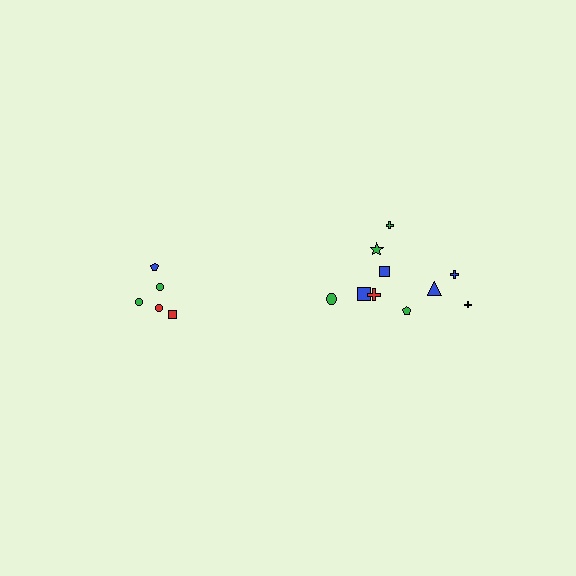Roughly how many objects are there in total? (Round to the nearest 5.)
Roughly 15 objects in total.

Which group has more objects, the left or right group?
The right group.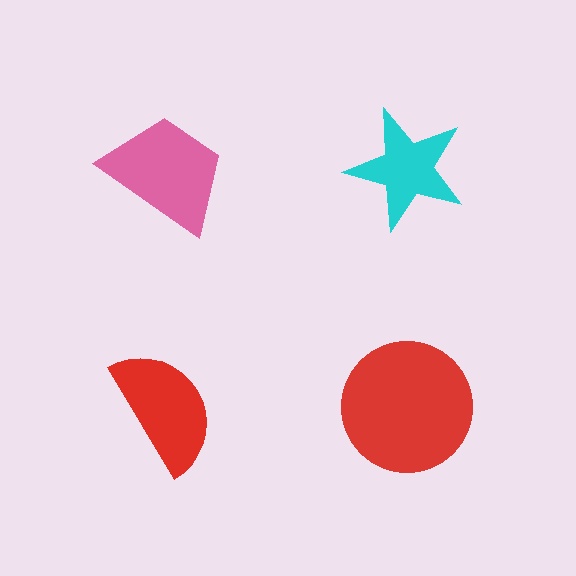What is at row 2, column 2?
A red circle.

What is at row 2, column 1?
A red semicircle.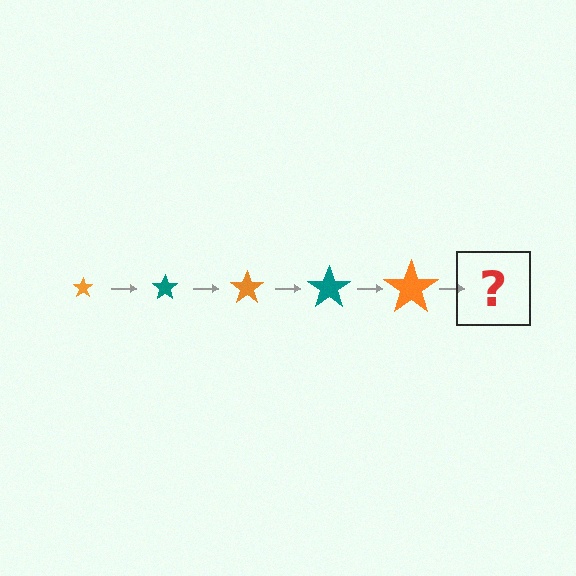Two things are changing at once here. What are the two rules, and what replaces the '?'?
The two rules are that the star grows larger each step and the color cycles through orange and teal. The '?' should be a teal star, larger than the previous one.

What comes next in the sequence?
The next element should be a teal star, larger than the previous one.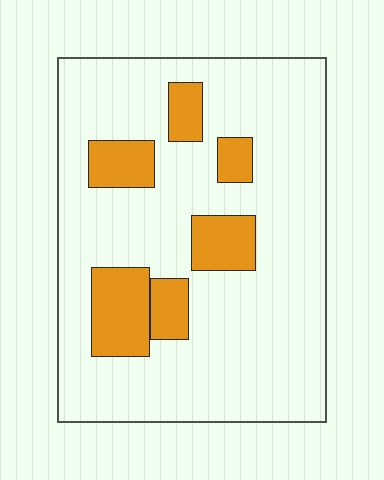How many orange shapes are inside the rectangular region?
6.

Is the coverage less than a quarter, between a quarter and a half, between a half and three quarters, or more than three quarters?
Less than a quarter.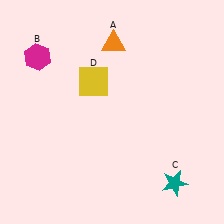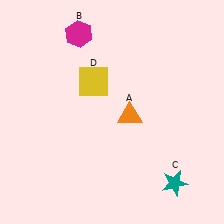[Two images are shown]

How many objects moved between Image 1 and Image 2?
2 objects moved between the two images.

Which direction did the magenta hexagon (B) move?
The magenta hexagon (B) moved right.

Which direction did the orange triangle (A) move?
The orange triangle (A) moved down.